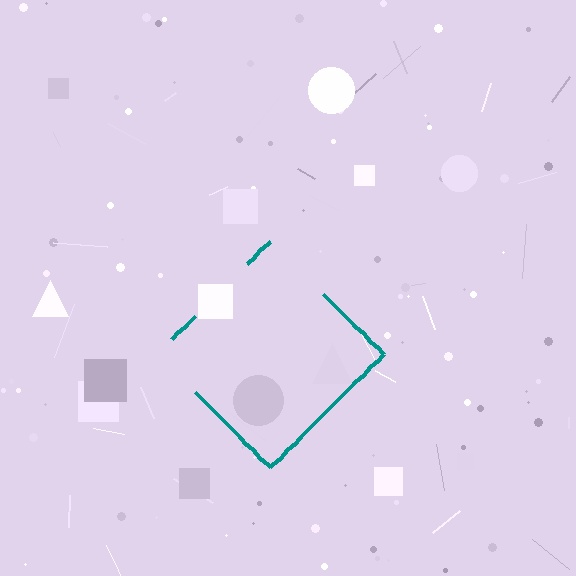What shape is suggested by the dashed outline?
The dashed outline suggests a diamond.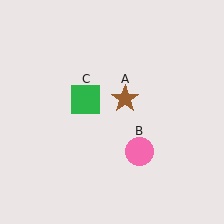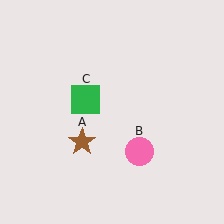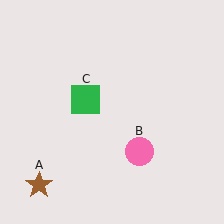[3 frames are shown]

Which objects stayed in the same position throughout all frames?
Pink circle (object B) and green square (object C) remained stationary.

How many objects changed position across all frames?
1 object changed position: brown star (object A).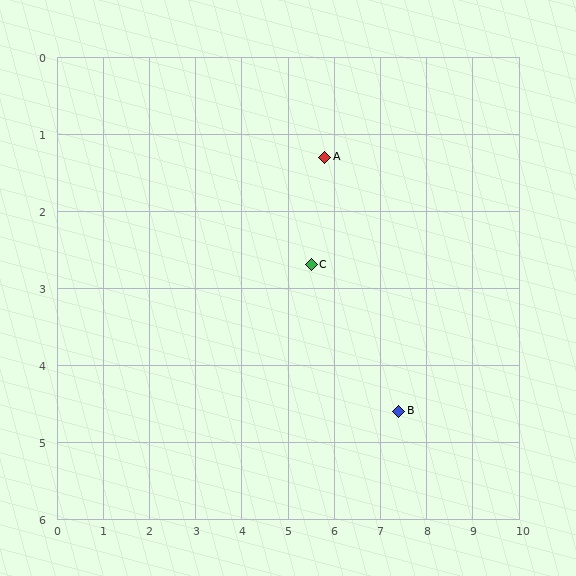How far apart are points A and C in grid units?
Points A and C are about 1.4 grid units apart.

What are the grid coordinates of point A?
Point A is at approximately (5.8, 1.3).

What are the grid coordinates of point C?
Point C is at approximately (5.5, 2.7).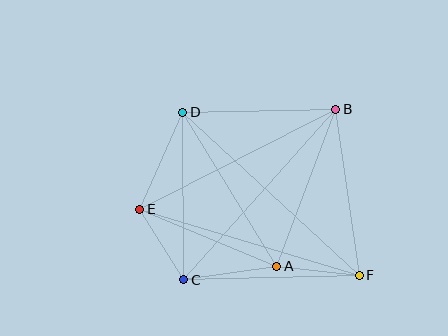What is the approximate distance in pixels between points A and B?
The distance between A and B is approximately 168 pixels.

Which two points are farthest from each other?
Points D and F are farthest from each other.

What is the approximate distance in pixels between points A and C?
The distance between A and C is approximately 94 pixels.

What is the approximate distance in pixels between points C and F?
The distance between C and F is approximately 176 pixels.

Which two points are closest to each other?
Points A and F are closest to each other.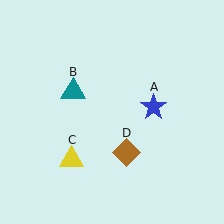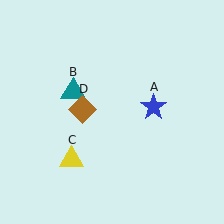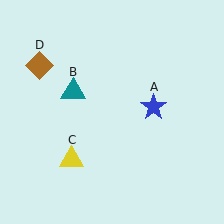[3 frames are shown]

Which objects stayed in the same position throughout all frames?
Blue star (object A) and teal triangle (object B) and yellow triangle (object C) remained stationary.